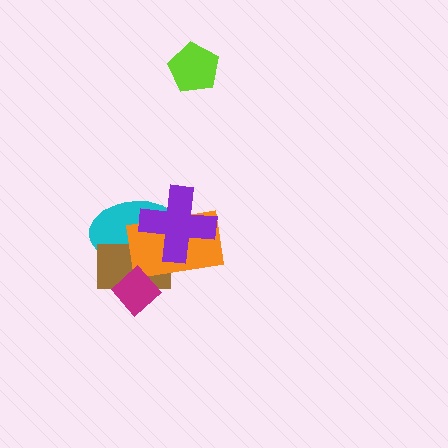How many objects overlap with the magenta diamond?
3 objects overlap with the magenta diamond.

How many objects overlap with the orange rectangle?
4 objects overlap with the orange rectangle.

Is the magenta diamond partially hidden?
No, no other shape covers it.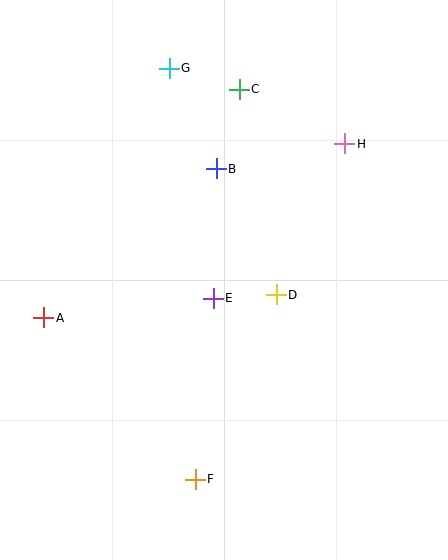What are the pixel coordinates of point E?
Point E is at (213, 298).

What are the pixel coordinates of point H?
Point H is at (345, 144).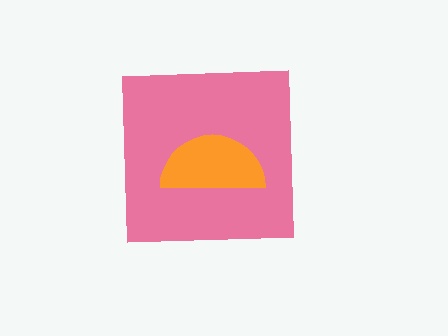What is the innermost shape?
The orange semicircle.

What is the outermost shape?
The pink square.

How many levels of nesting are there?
2.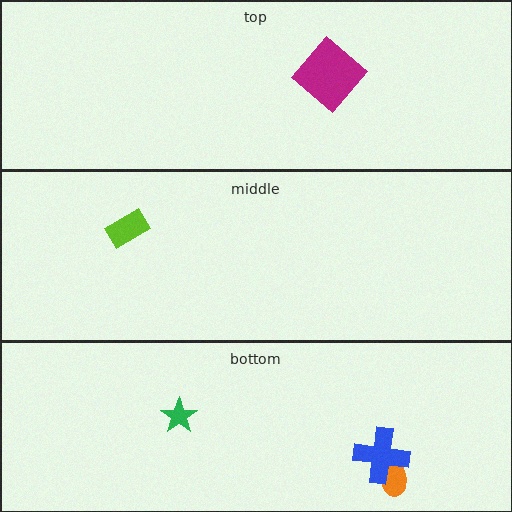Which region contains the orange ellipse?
The bottom region.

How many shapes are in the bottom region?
3.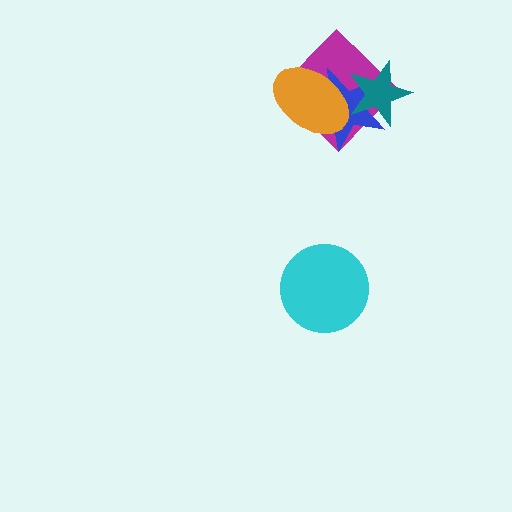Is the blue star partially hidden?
Yes, it is partially covered by another shape.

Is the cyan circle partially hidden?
No, no other shape covers it.